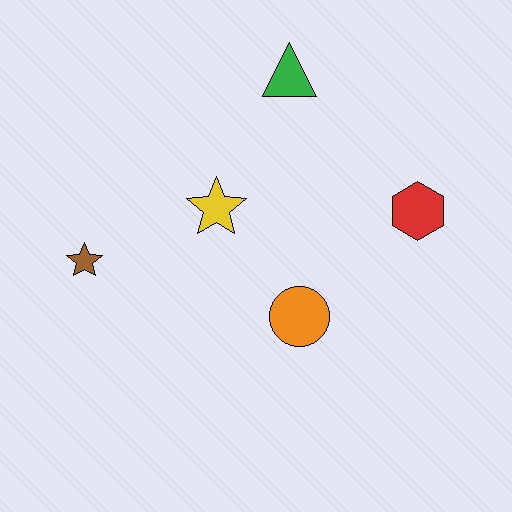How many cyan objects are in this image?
There are no cyan objects.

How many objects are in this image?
There are 5 objects.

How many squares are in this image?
There are no squares.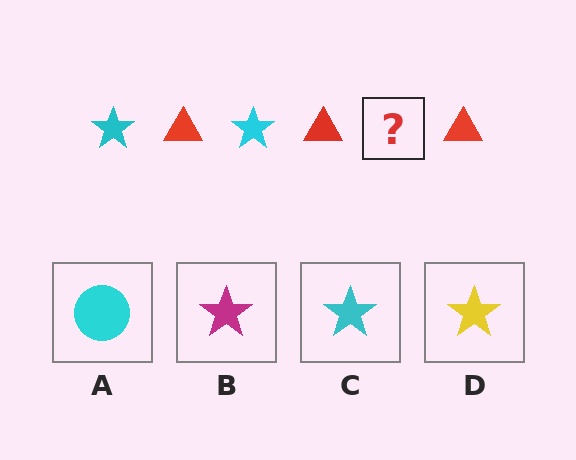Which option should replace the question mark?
Option C.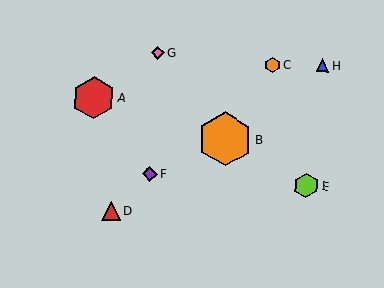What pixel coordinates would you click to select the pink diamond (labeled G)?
Click at (158, 53) to select the pink diamond G.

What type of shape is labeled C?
Shape C is an orange hexagon.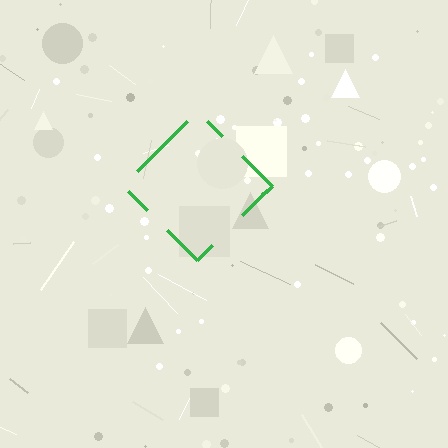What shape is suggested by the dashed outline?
The dashed outline suggests a diamond.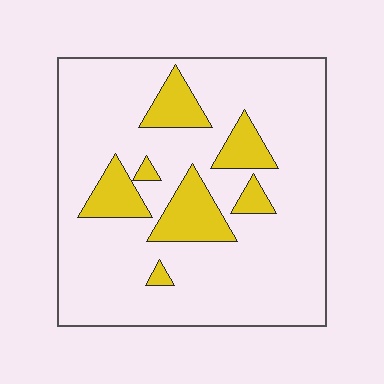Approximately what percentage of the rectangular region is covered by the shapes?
Approximately 15%.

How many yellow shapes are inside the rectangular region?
7.